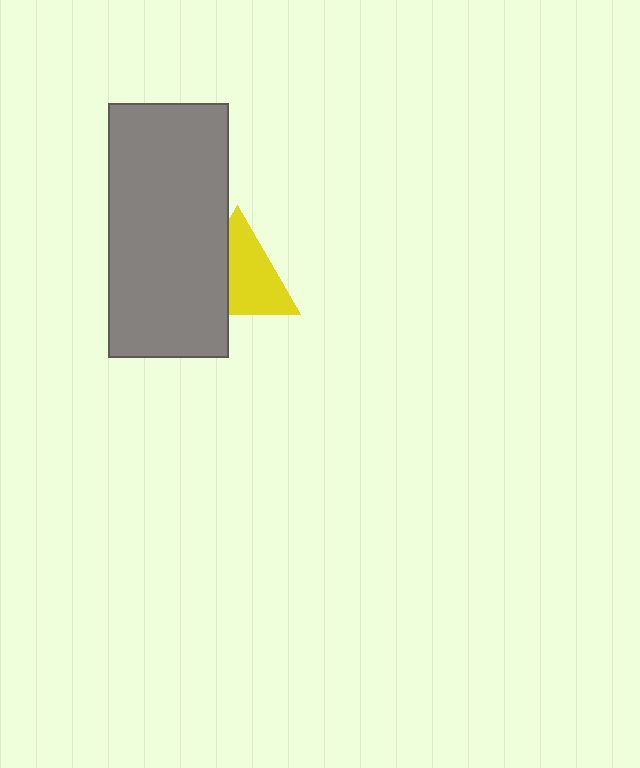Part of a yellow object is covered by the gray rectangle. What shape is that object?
It is a triangle.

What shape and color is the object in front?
The object in front is a gray rectangle.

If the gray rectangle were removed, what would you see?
You would see the complete yellow triangle.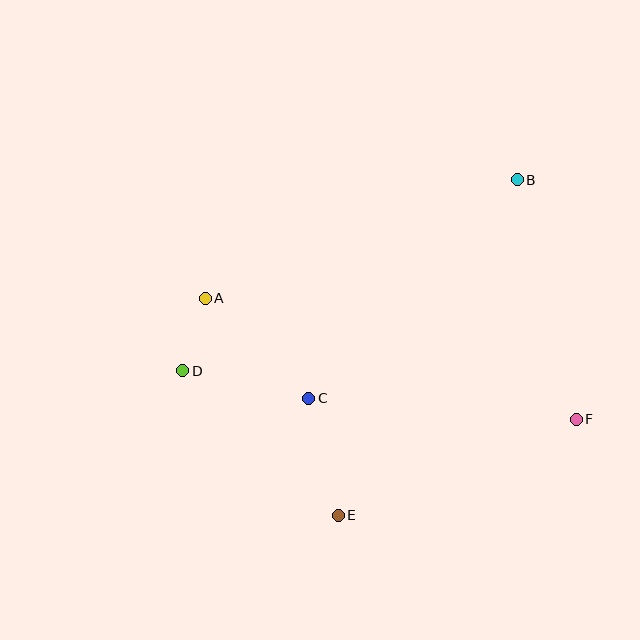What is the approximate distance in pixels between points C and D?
The distance between C and D is approximately 129 pixels.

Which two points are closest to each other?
Points A and D are closest to each other.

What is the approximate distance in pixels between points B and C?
The distance between B and C is approximately 302 pixels.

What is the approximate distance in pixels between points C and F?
The distance between C and F is approximately 268 pixels.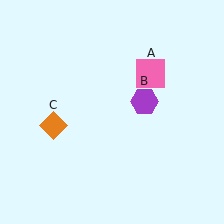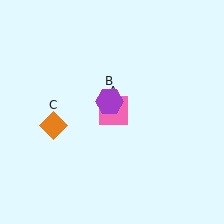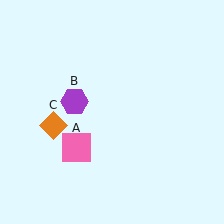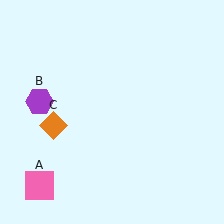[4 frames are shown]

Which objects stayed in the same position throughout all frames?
Orange diamond (object C) remained stationary.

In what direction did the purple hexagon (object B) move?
The purple hexagon (object B) moved left.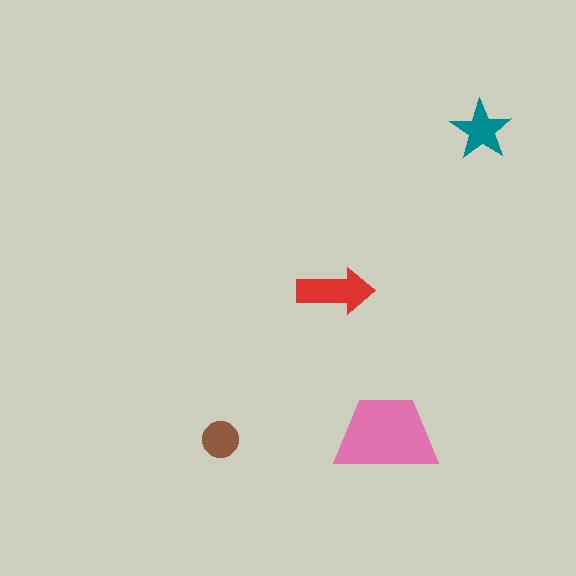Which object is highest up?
The teal star is topmost.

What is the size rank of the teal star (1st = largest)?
3rd.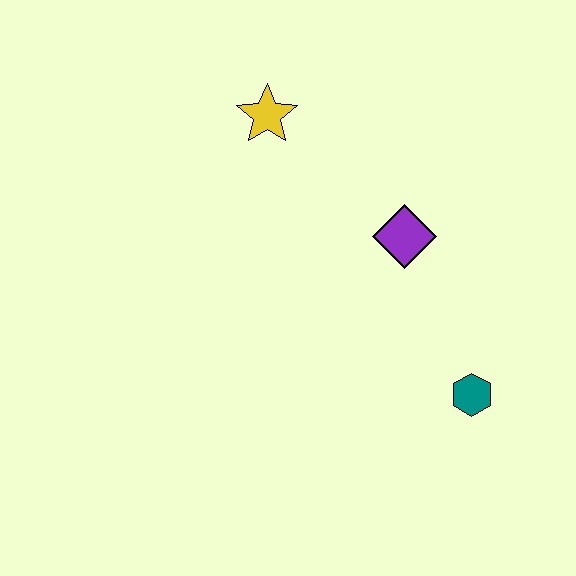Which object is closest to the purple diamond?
The teal hexagon is closest to the purple diamond.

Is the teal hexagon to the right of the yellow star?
Yes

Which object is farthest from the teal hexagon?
The yellow star is farthest from the teal hexagon.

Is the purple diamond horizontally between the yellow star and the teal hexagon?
Yes